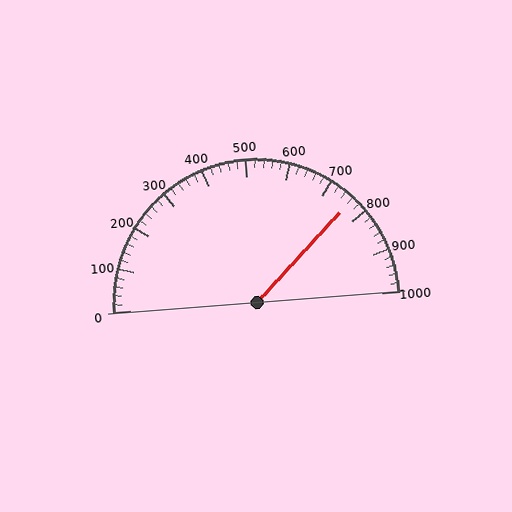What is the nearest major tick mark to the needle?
The nearest major tick mark is 800.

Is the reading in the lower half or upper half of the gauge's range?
The reading is in the upper half of the range (0 to 1000).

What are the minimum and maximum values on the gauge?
The gauge ranges from 0 to 1000.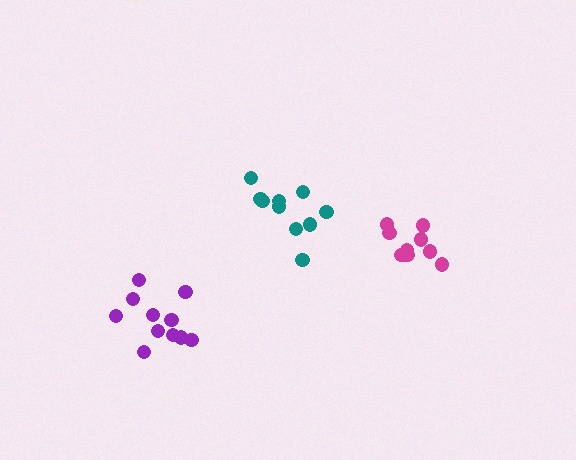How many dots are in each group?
Group 1: 10 dots, Group 2: 10 dots, Group 3: 11 dots (31 total).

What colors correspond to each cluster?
The clusters are colored: teal, magenta, purple.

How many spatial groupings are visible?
There are 3 spatial groupings.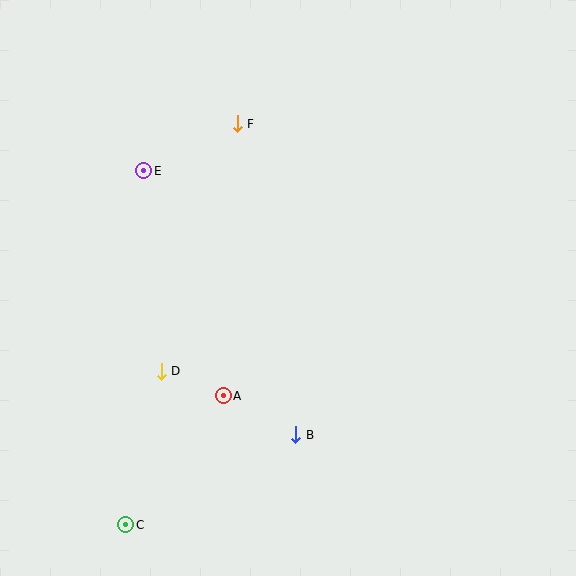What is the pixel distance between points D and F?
The distance between D and F is 259 pixels.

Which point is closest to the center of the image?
Point A at (223, 396) is closest to the center.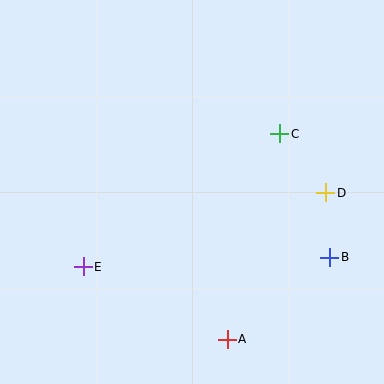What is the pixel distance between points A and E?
The distance between A and E is 161 pixels.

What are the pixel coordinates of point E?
Point E is at (83, 267).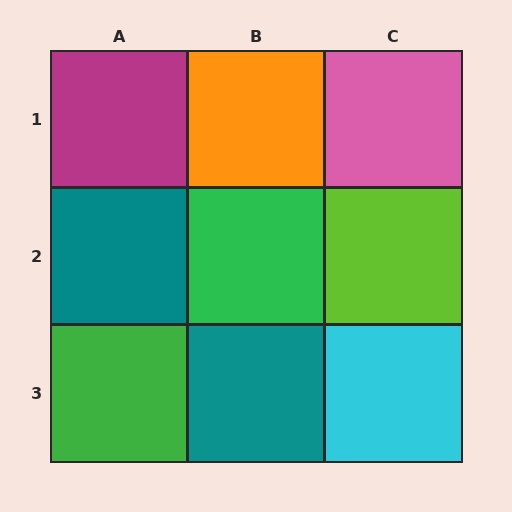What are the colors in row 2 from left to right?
Teal, green, lime.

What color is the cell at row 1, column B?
Orange.